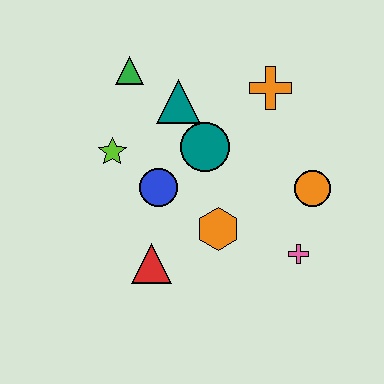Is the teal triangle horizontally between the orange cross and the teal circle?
No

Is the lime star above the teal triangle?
No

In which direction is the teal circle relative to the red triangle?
The teal circle is above the red triangle.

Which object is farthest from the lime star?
The pink cross is farthest from the lime star.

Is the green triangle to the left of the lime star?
No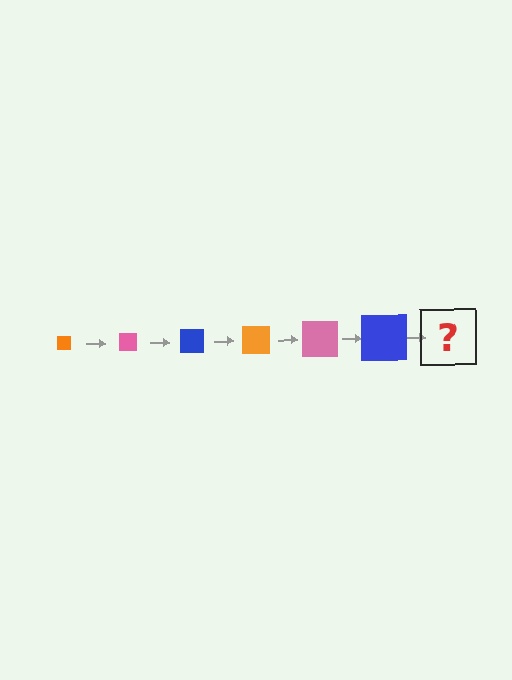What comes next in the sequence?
The next element should be an orange square, larger than the previous one.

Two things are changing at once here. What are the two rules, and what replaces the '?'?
The two rules are that the square grows larger each step and the color cycles through orange, pink, and blue. The '?' should be an orange square, larger than the previous one.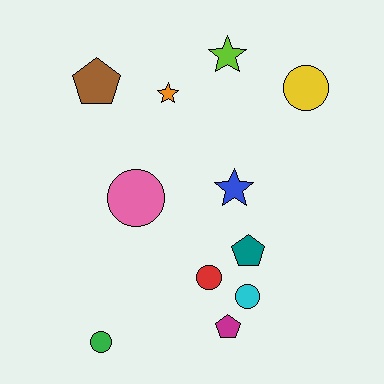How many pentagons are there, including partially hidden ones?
There are 3 pentagons.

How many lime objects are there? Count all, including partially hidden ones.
There is 1 lime object.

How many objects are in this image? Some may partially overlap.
There are 11 objects.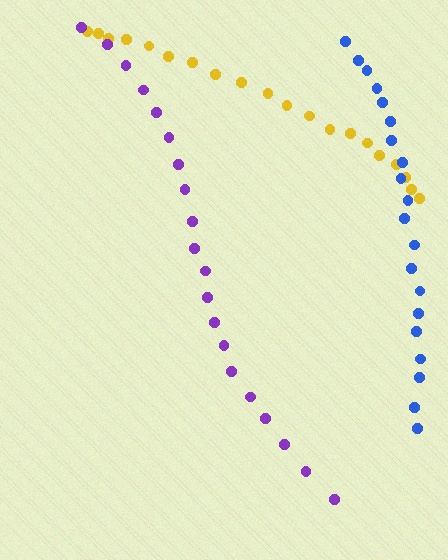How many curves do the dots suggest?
There are 3 distinct paths.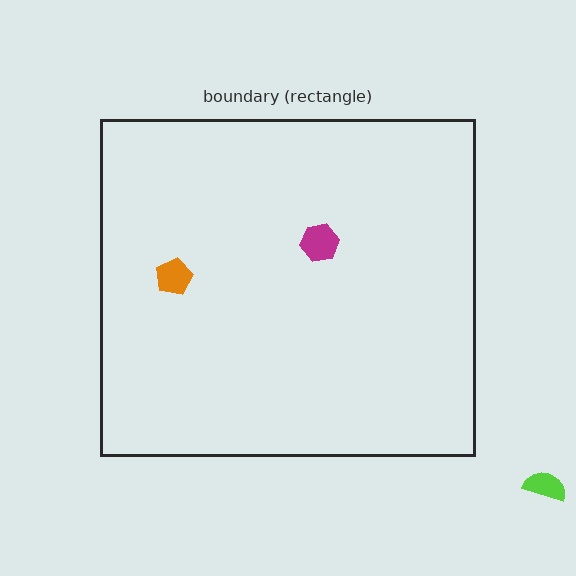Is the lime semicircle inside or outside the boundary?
Outside.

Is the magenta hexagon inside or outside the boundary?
Inside.